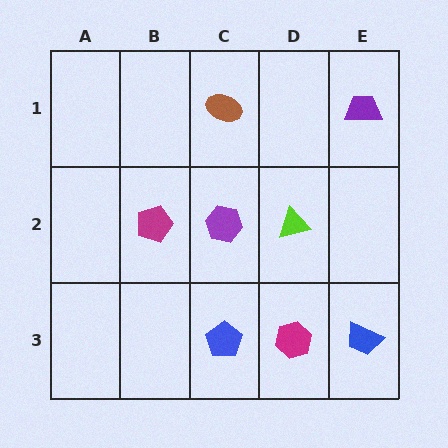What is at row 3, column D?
A magenta hexagon.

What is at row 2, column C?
A purple hexagon.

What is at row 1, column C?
A brown ellipse.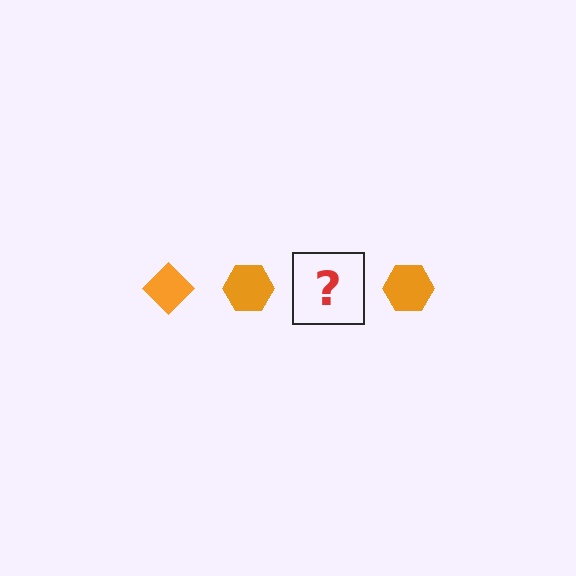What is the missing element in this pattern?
The missing element is an orange diamond.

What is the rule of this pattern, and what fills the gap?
The rule is that the pattern cycles through diamond, hexagon shapes in orange. The gap should be filled with an orange diamond.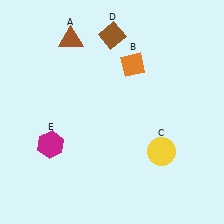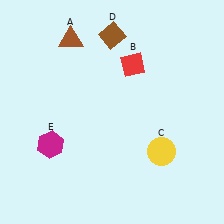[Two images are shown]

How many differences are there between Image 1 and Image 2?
There is 1 difference between the two images.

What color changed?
The diamond (B) changed from orange in Image 1 to red in Image 2.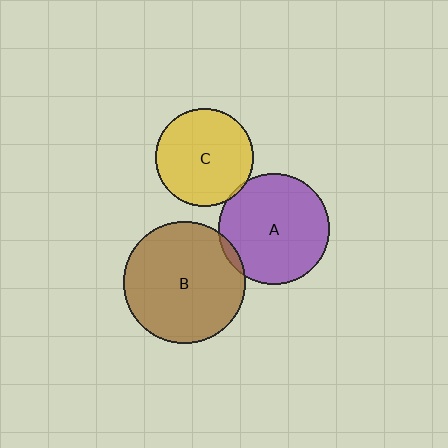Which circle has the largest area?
Circle B (brown).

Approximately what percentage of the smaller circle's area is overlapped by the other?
Approximately 5%.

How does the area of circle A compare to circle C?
Approximately 1.3 times.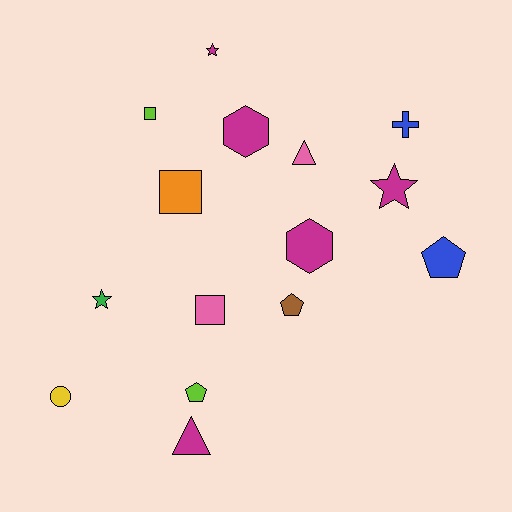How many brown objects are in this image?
There is 1 brown object.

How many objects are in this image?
There are 15 objects.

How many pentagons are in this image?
There are 3 pentagons.